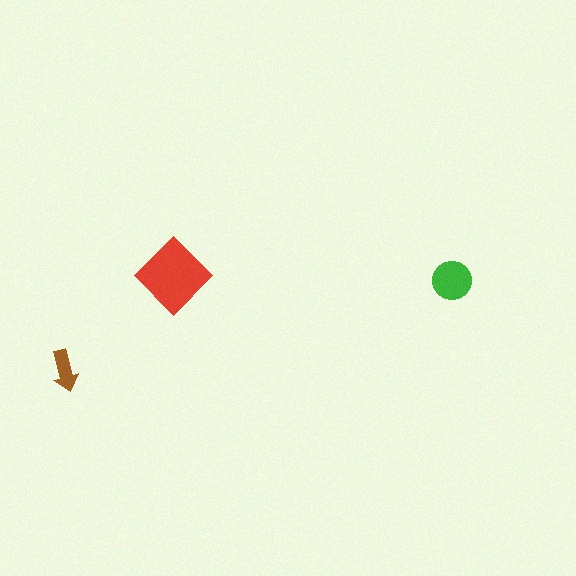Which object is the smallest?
The brown arrow.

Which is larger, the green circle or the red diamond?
The red diamond.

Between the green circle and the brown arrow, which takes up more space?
The green circle.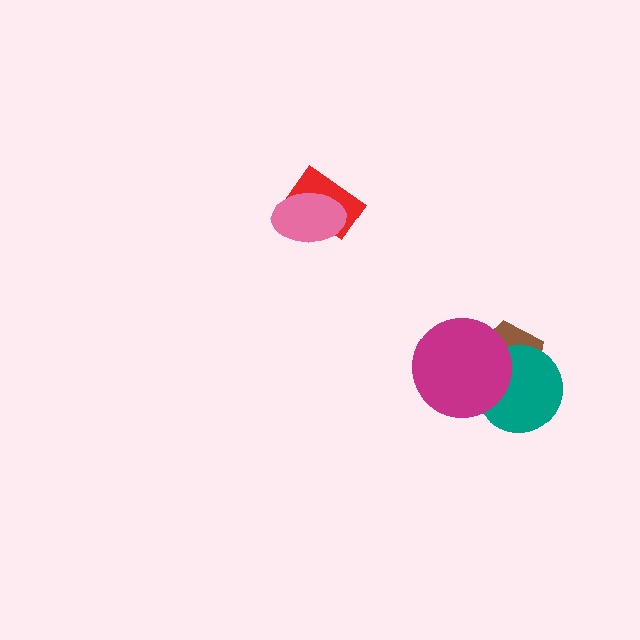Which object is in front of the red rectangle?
The pink ellipse is in front of the red rectangle.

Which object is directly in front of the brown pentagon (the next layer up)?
The teal circle is directly in front of the brown pentagon.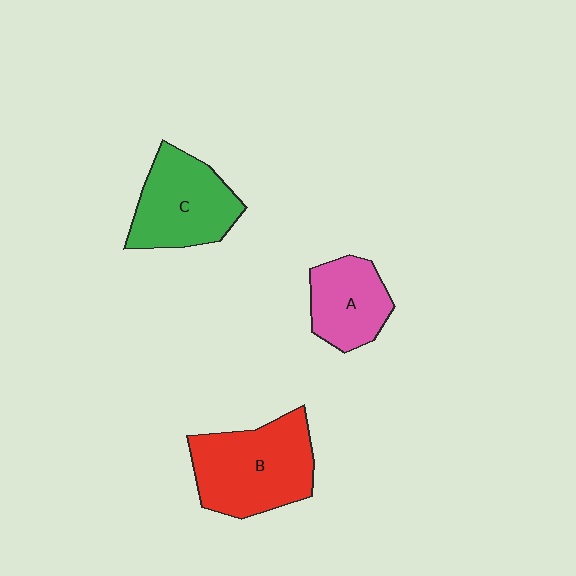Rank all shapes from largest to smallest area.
From largest to smallest: B (red), C (green), A (pink).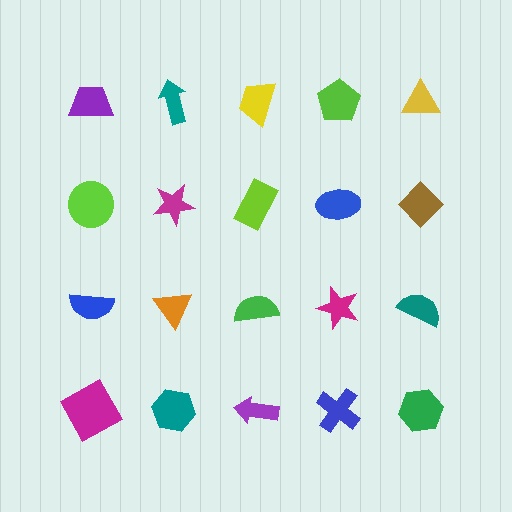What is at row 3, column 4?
A magenta star.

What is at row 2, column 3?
A lime rectangle.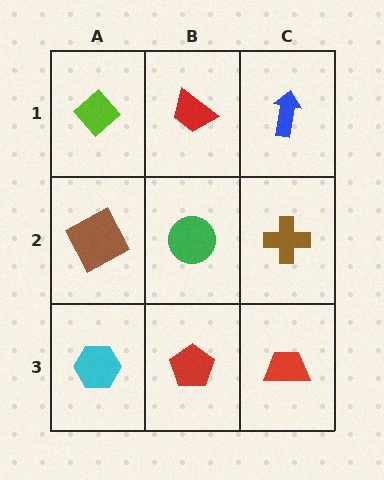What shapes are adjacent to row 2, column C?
A blue arrow (row 1, column C), a red trapezoid (row 3, column C), a green circle (row 2, column B).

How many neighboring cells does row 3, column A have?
2.